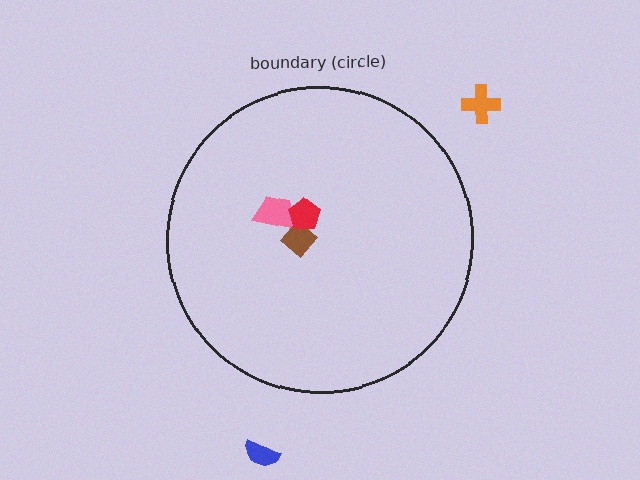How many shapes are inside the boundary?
3 inside, 2 outside.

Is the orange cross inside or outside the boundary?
Outside.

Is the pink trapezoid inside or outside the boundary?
Inside.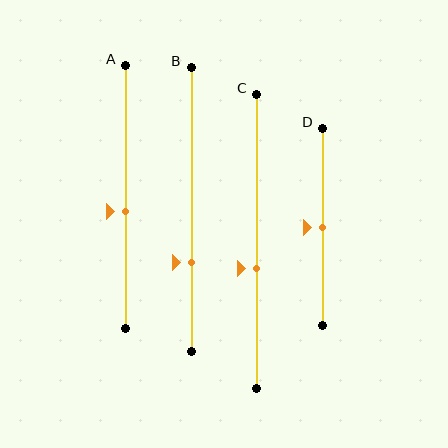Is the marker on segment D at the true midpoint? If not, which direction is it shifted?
Yes, the marker on segment D is at the true midpoint.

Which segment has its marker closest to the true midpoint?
Segment D has its marker closest to the true midpoint.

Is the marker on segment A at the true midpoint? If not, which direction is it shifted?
No, the marker on segment A is shifted downward by about 6% of the segment length.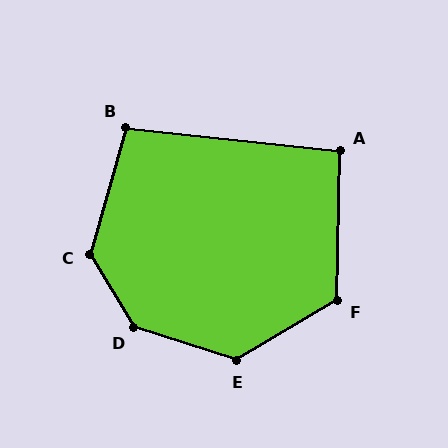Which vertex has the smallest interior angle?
A, at approximately 95 degrees.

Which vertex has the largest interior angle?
D, at approximately 139 degrees.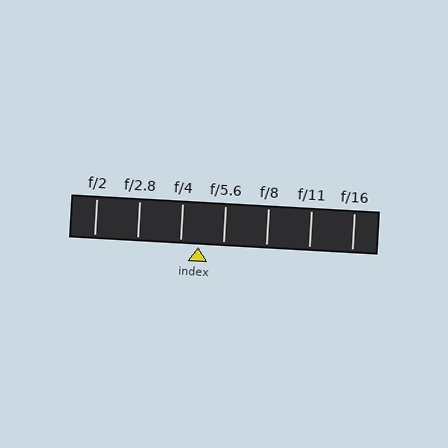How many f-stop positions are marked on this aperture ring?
There are 7 f-stop positions marked.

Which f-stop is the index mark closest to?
The index mark is closest to f/4.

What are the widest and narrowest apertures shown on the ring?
The widest aperture shown is f/2 and the narrowest is f/16.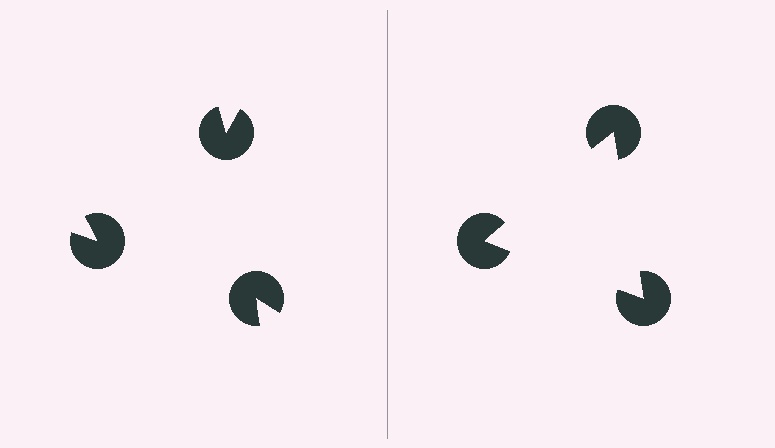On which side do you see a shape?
An illusory triangle appears on the right side. On the left side the wedge cuts are rotated, so no coherent shape forms.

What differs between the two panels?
The pac-man discs are positioned identically on both sides; only the wedge orientations differ. On the right they align to a triangle; on the left they are misaligned.